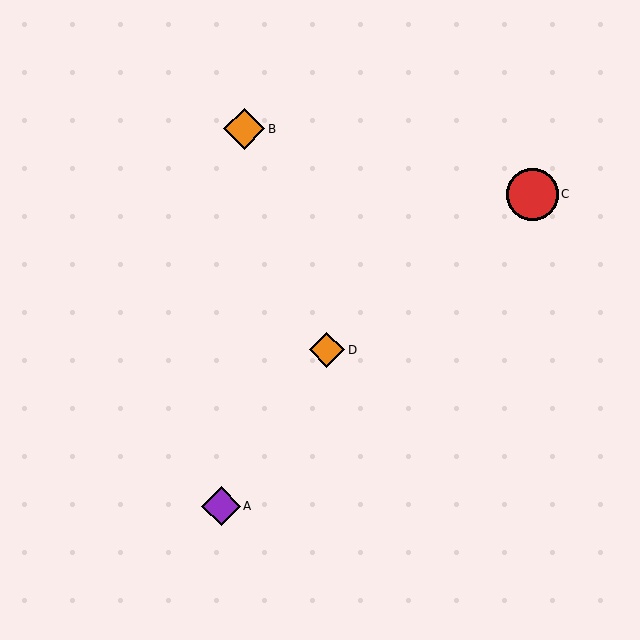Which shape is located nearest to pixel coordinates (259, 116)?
The orange diamond (labeled B) at (244, 129) is nearest to that location.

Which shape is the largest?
The red circle (labeled C) is the largest.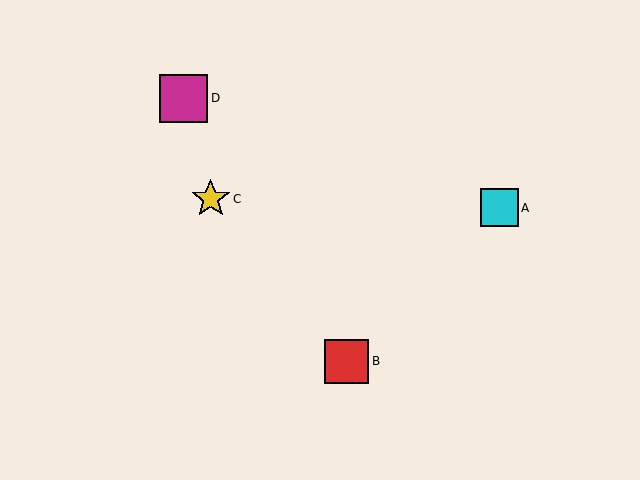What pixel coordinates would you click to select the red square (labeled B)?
Click at (347, 361) to select the red square B.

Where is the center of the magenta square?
The center of the magenta square is at (184, 98).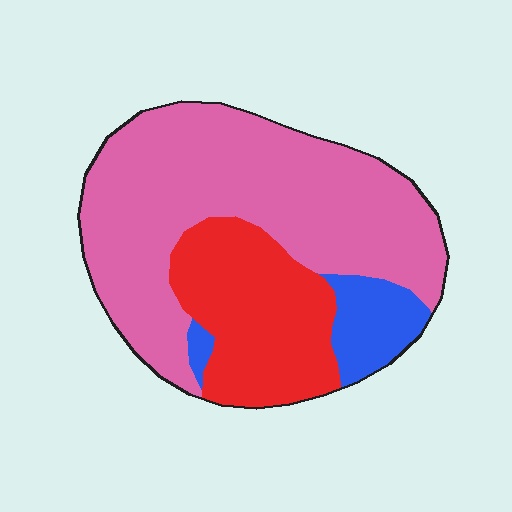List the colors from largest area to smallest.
From largest to smallest: pink, red, blue.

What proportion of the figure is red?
Red covers roughly 30% of the figure.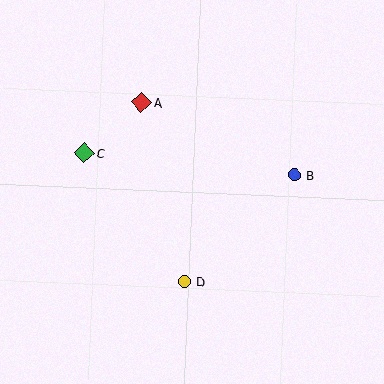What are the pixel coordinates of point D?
Point D is at (185, 282).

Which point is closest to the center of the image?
Point D at (185, 282) is closest to the center.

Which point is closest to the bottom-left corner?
Point D is closest to the bottom-left corner.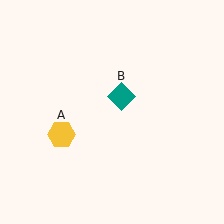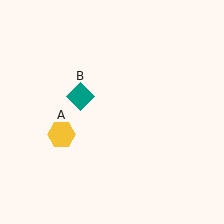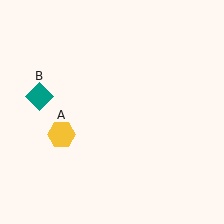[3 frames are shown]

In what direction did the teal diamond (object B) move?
The teal diamond (object B) moved left.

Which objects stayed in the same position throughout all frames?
Yellow hexagon (object A) remained stationary.